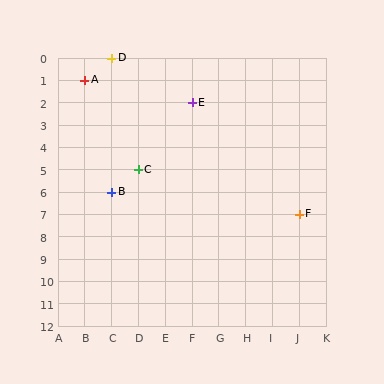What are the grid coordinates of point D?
Point D is at grid coordinates (C, 0).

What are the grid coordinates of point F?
Point F is at grid coordinates (J, 7).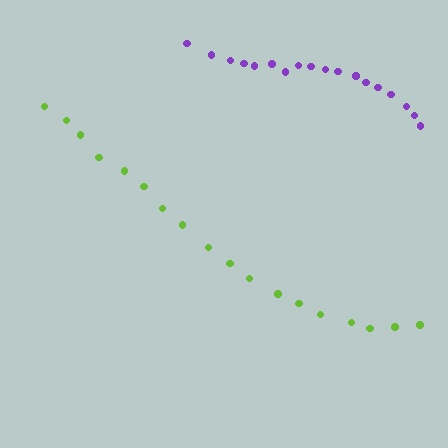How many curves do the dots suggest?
There are 2 distinct paths.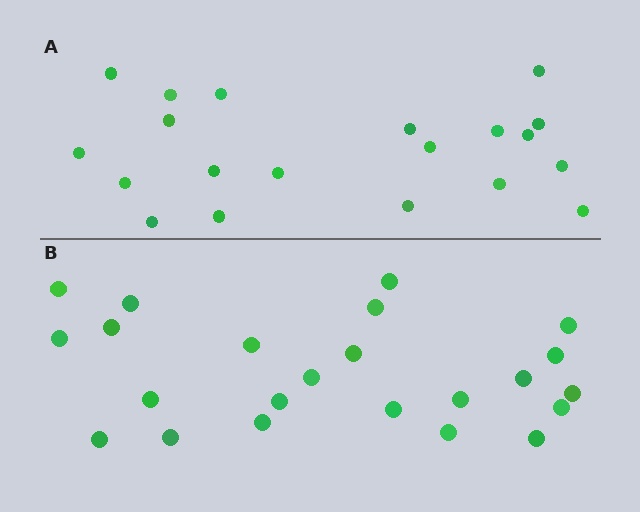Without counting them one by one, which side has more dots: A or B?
Region B (the bottom region) has more dots.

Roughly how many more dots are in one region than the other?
Region B has just a few more — roughly 2 or 3 more dots than region A.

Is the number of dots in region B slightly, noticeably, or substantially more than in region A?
Region B has only slightly more — the two regions are fairly close. The ratio is roughly 1.1 to 1.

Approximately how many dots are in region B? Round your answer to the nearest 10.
About 20 dots. (The exact count is 23, which rounds to 20.)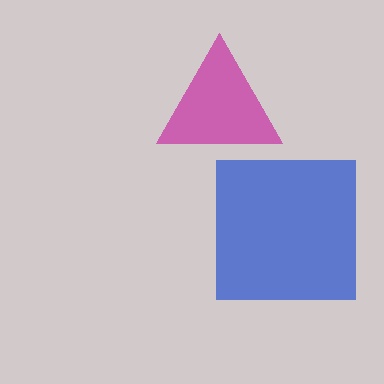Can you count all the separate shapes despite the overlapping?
Yes, there are 2 separate shapes.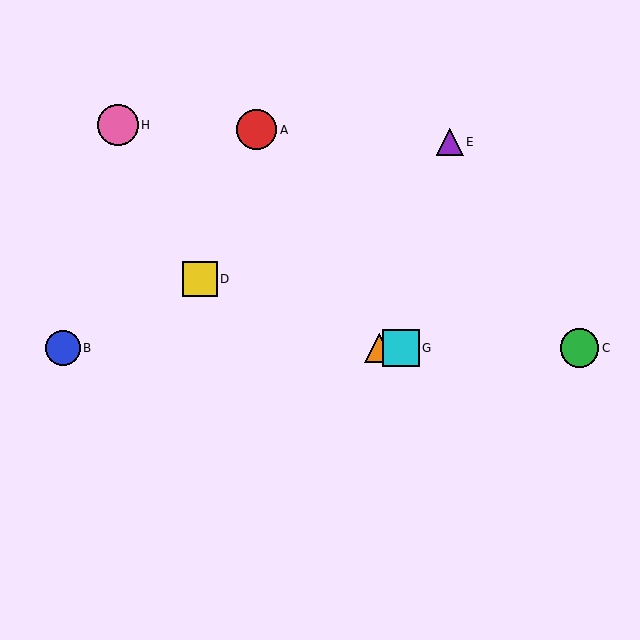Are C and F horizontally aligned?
Yes, both are at y≈348.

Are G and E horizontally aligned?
No, G is at y≈348 and E is at y≈142.